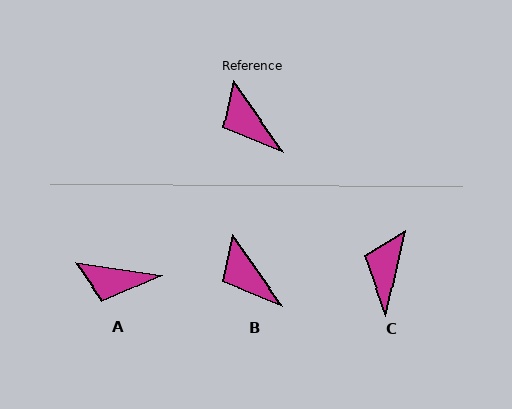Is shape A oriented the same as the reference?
No, it is off by about 46 degrees.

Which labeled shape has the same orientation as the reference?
B.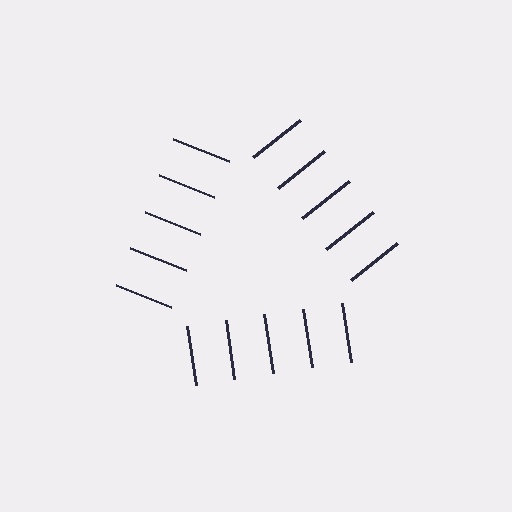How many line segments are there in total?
15 — 5 along each of the 3 edges.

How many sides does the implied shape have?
3 sides — the line-ends trace a triangle.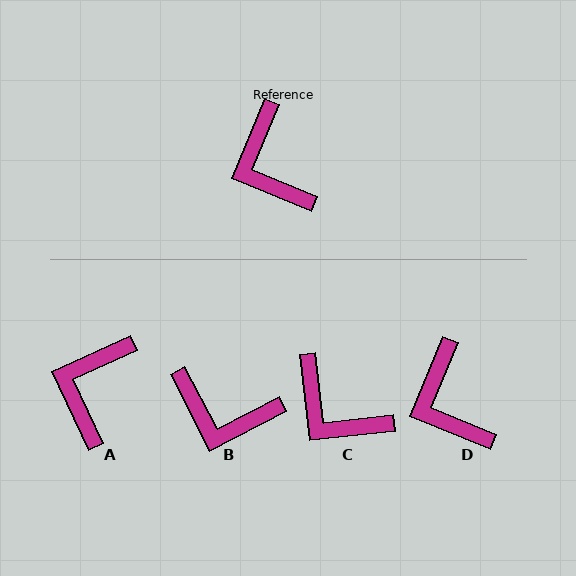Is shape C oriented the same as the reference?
No, it is off by about 29 degrees.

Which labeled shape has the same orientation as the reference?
D.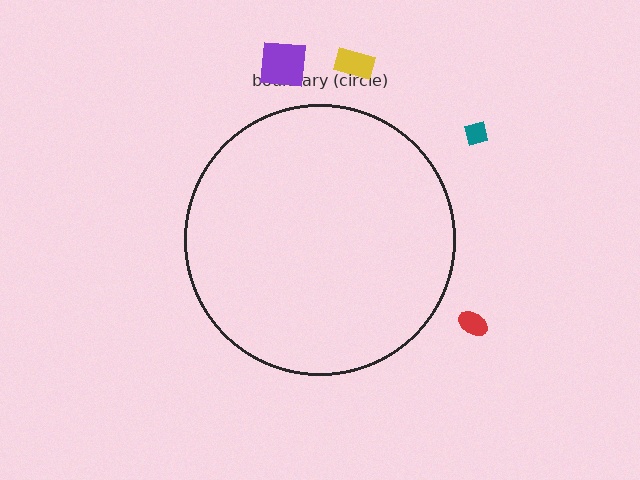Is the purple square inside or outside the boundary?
Outside.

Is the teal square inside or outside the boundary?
Outside.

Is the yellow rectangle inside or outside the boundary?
Outside.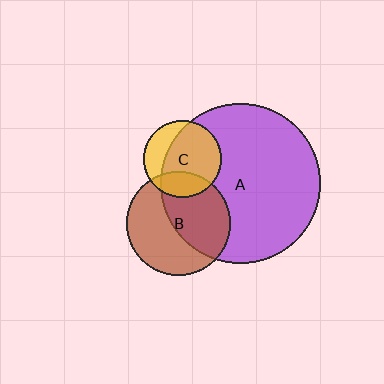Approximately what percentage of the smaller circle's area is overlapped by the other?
Approximately 50%.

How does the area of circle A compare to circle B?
Approximately 2.4 times.